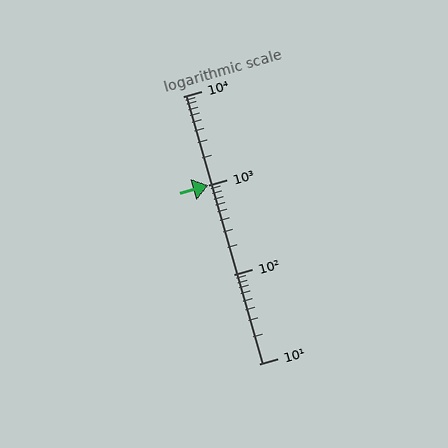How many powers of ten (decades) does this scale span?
The scale spans 3 decades, from 10 to 10000.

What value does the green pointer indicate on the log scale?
The pointer indicates approximately 1000.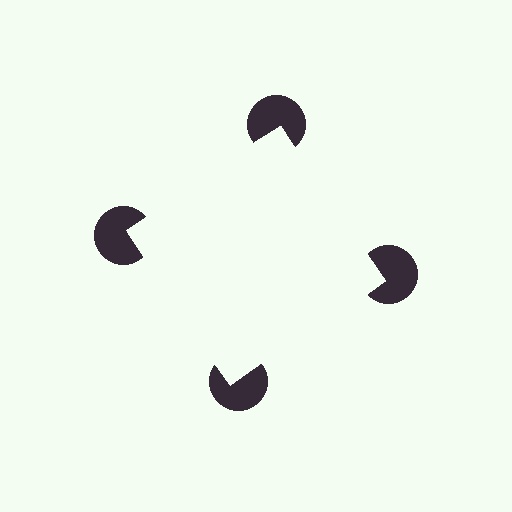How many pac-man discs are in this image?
There are 4 — one at each vertex of the illusory square.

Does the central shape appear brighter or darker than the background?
It typically appears slightly brighter than the background, even though no actual brightness change is drawn.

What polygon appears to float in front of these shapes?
An illusory square — its edges are inferred from the aligned wedge cuts in the pac-man discs, not physically drawn.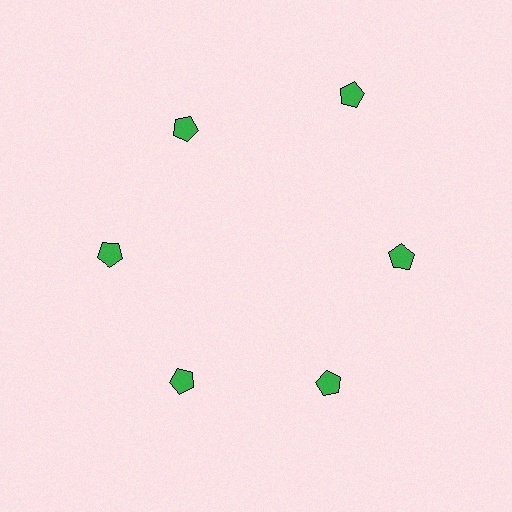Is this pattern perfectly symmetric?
No. The 6 green pentagons are arranged in a ring, but one element near the 1 o'clock position is pushed outward from the center, breaking the 6-fold rotational symmetry.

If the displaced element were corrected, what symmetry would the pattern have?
It would have 6-fold rotational symmetry — the pattern would map onto itself every 60 degrees.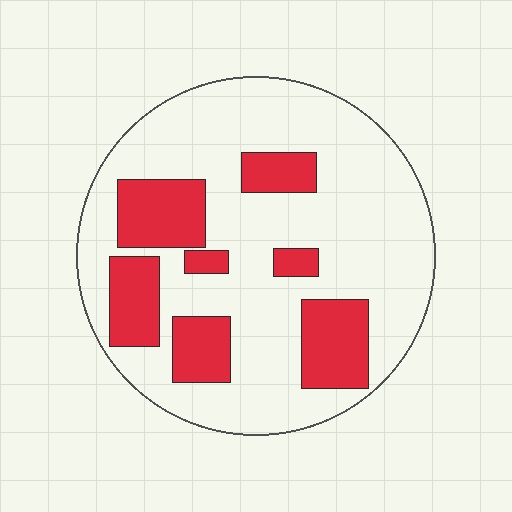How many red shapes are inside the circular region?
7.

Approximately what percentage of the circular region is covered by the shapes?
Approximately 25%.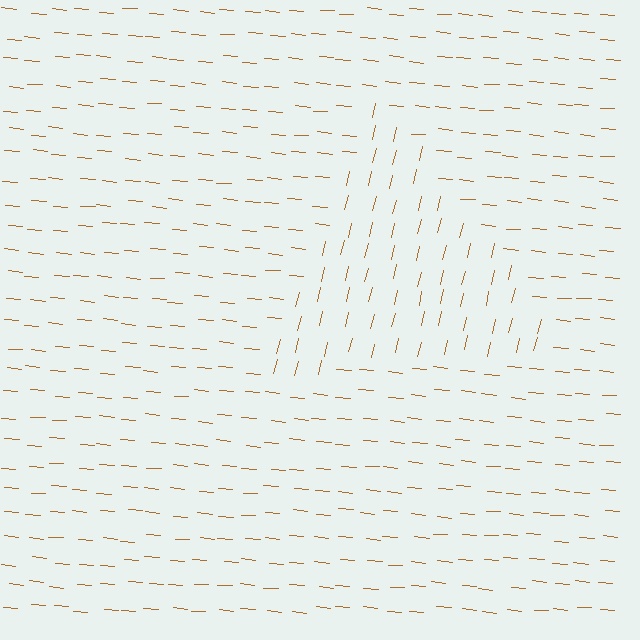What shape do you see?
I see a triangle.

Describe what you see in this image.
The image is filled with small brown line segments. A triangle region in the image has lines oriented differently from the surrounding lines, creating a visible texture boundary.